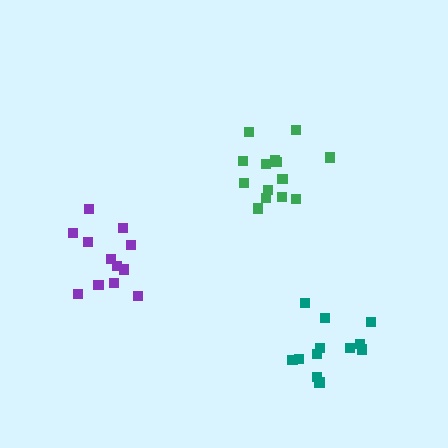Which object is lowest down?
The teal cluster is bottommost.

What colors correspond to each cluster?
The clusters are colored: green, teal, purple.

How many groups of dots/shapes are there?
There are 3 groups.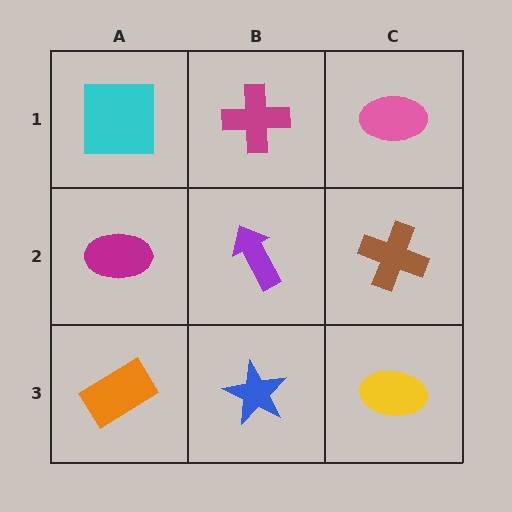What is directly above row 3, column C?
A brown cross.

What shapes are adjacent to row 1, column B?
A purple arrow (row 2, column B), a cyan square (row 1, column A), a pink ellipse (row 1, column C).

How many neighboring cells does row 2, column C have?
3.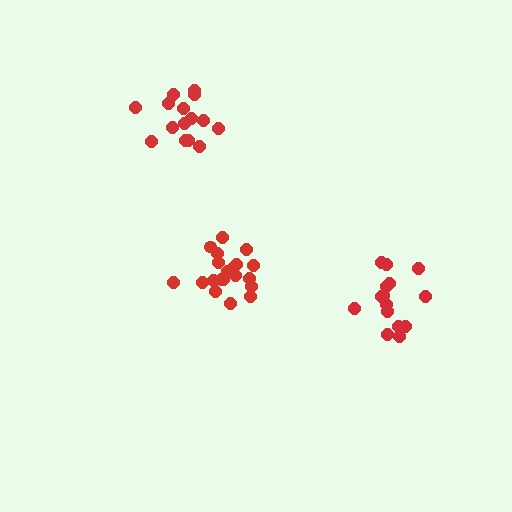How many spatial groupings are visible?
There are 3 spatial groupings.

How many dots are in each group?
Group 1: 20 dots, Group 2: 15 dots, Group 3: 15 dots (50 total).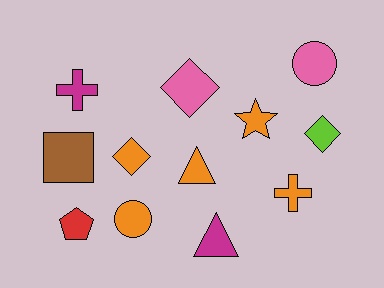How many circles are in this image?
There are 2 circles.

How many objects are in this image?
There are 12 objects.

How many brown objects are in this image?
There is 1 brown object.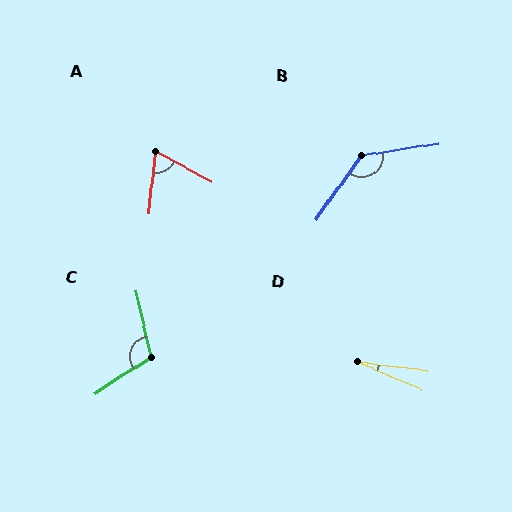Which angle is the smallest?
D, at approximately 16 degrees.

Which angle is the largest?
B, at approximately 134 degrees.